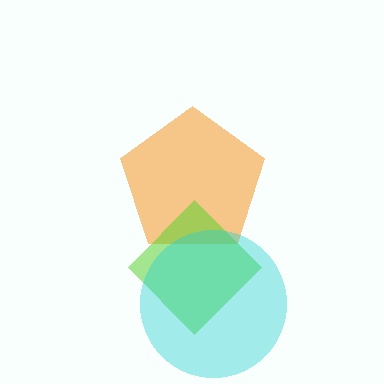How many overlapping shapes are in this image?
There are 3 overlapping shapes in the image.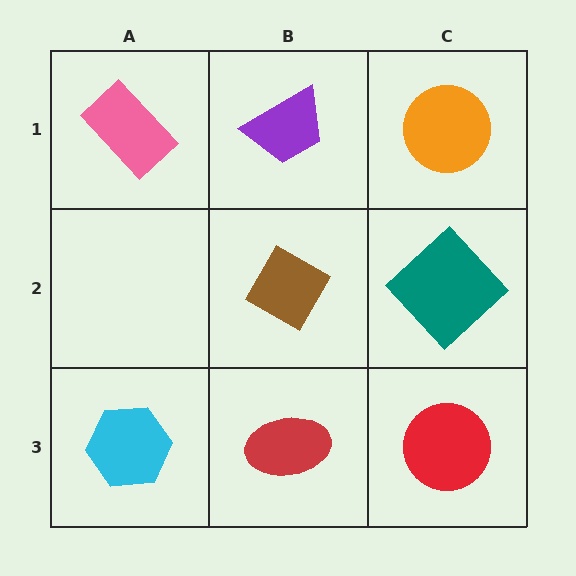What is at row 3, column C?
A red circle.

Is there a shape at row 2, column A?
No, that cell is empty.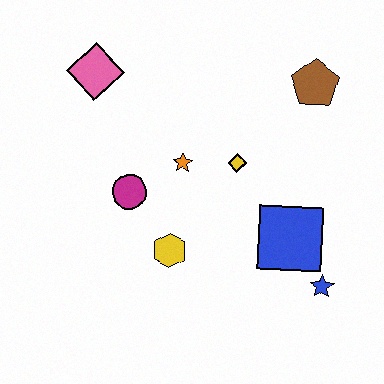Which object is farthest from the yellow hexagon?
The brown pentagon is farthest from the yellow hexagon.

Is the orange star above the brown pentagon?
No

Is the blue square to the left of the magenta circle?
No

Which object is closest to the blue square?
The blue star is closest to the blue square.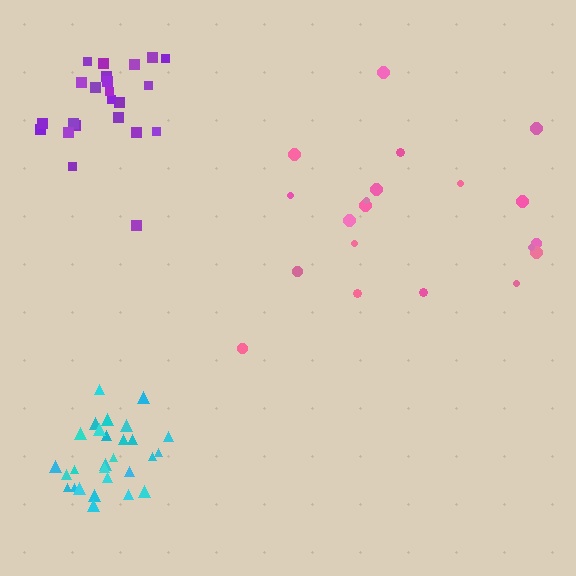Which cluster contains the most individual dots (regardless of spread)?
Cyan (28).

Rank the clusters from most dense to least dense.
cyan, purple, pink.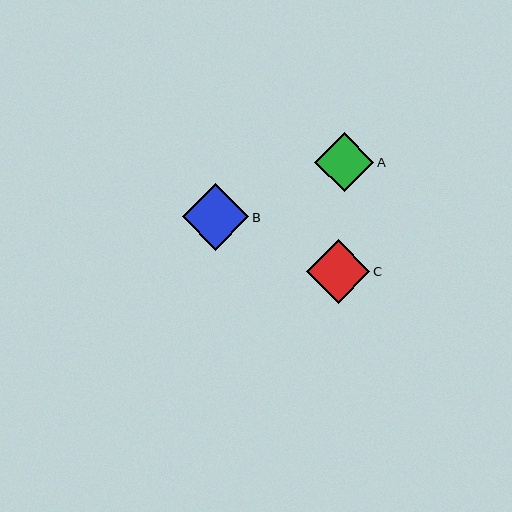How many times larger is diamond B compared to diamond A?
Diamond B is approximately 1.1 times the size of diamond A.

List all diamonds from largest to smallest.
From largest to smallest: B, C, A.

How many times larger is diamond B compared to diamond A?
Diamond B is approximately 1.1 times the size of diamond A.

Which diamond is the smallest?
Diamond A is the smallest with a size of approximately 59 pixels.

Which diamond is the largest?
Diamond B is the largest with a size of approximately 67 pixels.